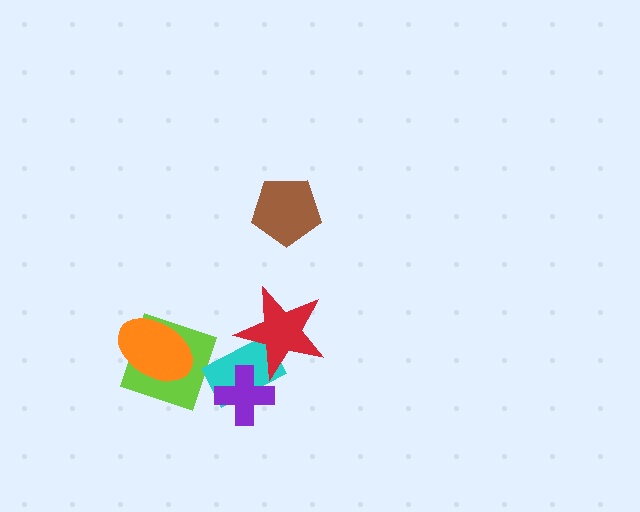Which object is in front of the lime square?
The orange ellipse is in front of the lime square.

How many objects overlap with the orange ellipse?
1 object overlaps with the orange ellipse.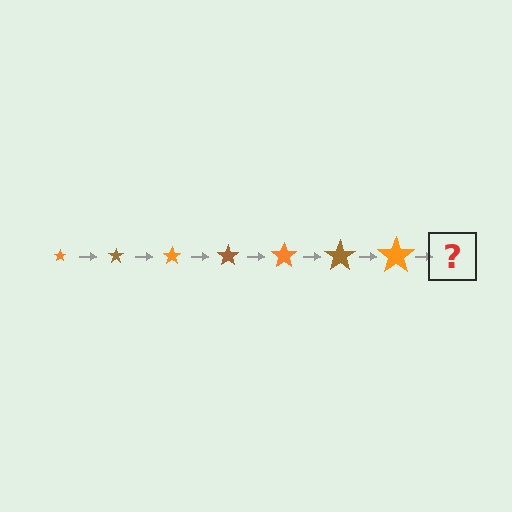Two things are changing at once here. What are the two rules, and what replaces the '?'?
The two rules are that the star grows larger each step and the color cycles through orange and brown. The '?' should be a brown star, larger than the previous one.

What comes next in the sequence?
The next element should be a brown star, larger than the previous one.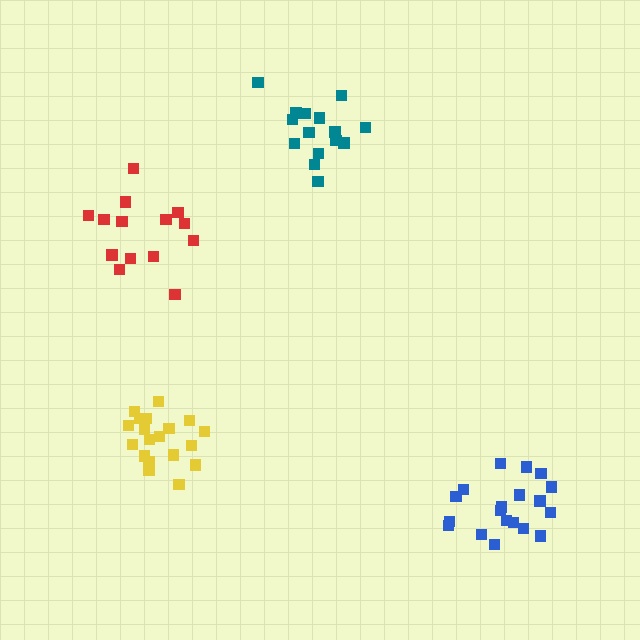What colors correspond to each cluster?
The clusters are colored: red, yellow, teal, blue.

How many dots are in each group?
Group 1: 14 dots, Group 2: 19 dots, Group 3: 15 dots, Group 4: 19 dots (67 total).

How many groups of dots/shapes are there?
There are 4 groups.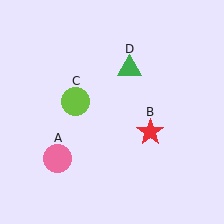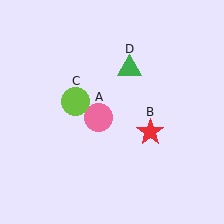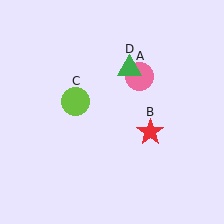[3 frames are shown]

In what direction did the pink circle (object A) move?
The pink circle (object A) moved up and to the right.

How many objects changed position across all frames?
1 object changed position: pink circle (object A).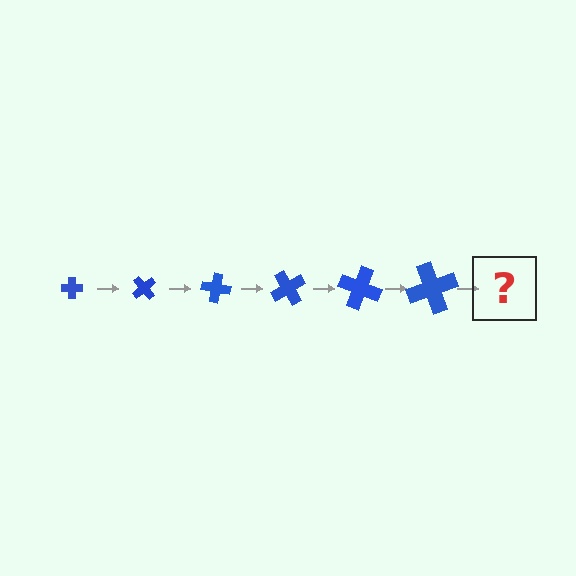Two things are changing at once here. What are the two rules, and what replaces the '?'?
The two rules are that the cross grows larger each step and it rotates 50 degrees each step. The '?' should be a cross, larger than the previous one and rotated 300 degrees from the start.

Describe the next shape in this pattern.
It should be a cross, larger than the previous one and rotated 300 degrees from the start.